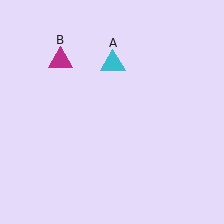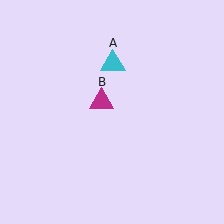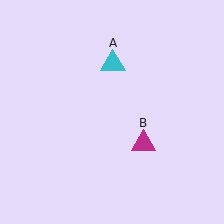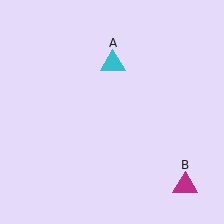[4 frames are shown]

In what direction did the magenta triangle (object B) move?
The magenta triangle (object B) moved down and to the right.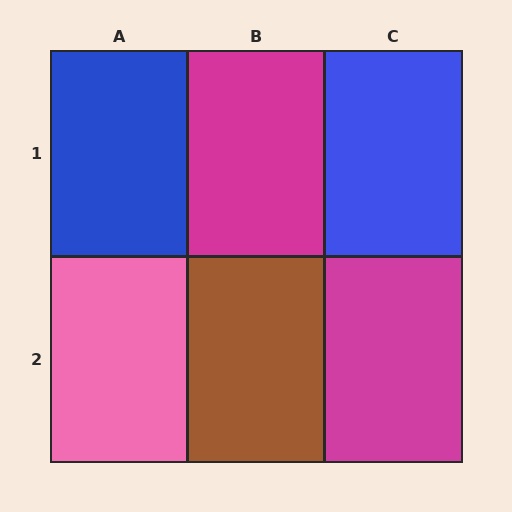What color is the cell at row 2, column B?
Brown.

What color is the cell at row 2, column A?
Pink.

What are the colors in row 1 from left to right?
Blue, magenta, blue.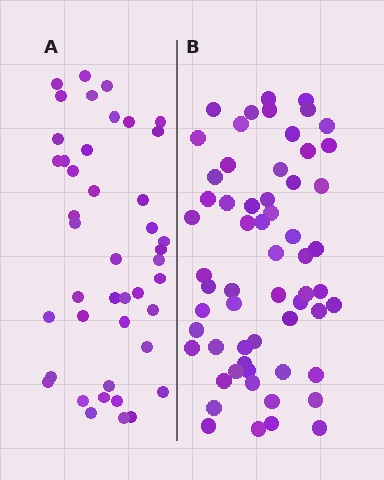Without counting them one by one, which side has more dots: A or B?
Region B (the right region) has more dots.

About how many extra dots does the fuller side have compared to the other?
Region B has approximately 15 more dots than region A.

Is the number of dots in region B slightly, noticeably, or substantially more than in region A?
Region B has noticeably more, but not dramatically so. The ratio is roughly 1.4 to 1.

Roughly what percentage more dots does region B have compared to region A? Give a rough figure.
About 40% more.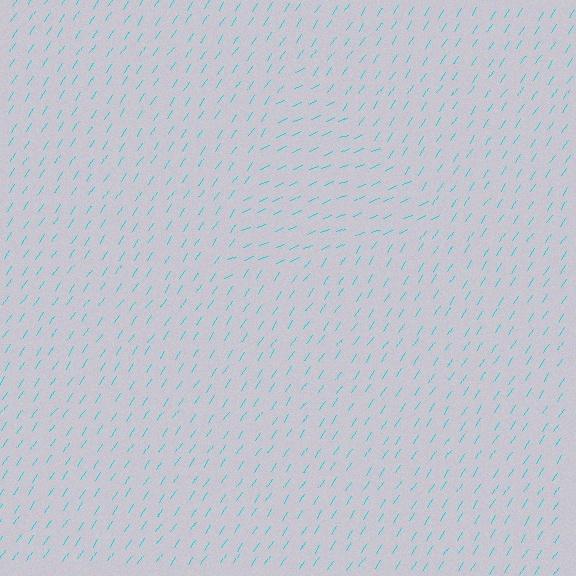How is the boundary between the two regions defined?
The boundary is defined purely by a change in line orientation (approximately 34 degrees difference). All lines are the same color and thickness.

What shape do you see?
I see a triangle.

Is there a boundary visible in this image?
Yes, there is a texture boundary formed by a change in line orientation.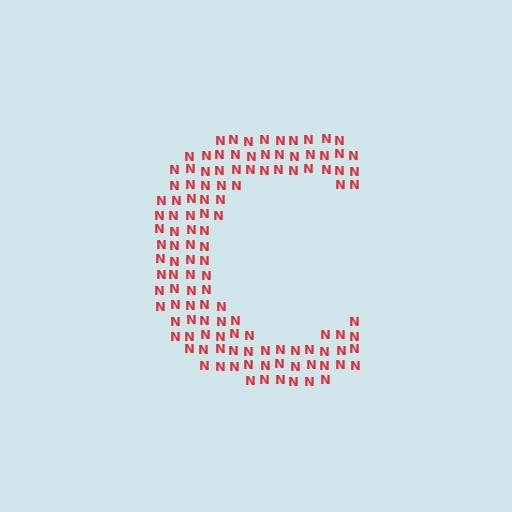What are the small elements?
The small elements are letter N's.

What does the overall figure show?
The overall figure shows the letter C.